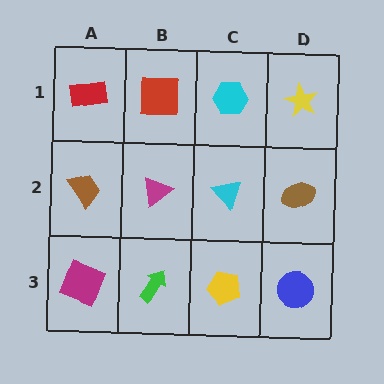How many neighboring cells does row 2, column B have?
4.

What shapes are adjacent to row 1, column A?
A brown trapezoid (row 2, column A), a red square (row 1, column B).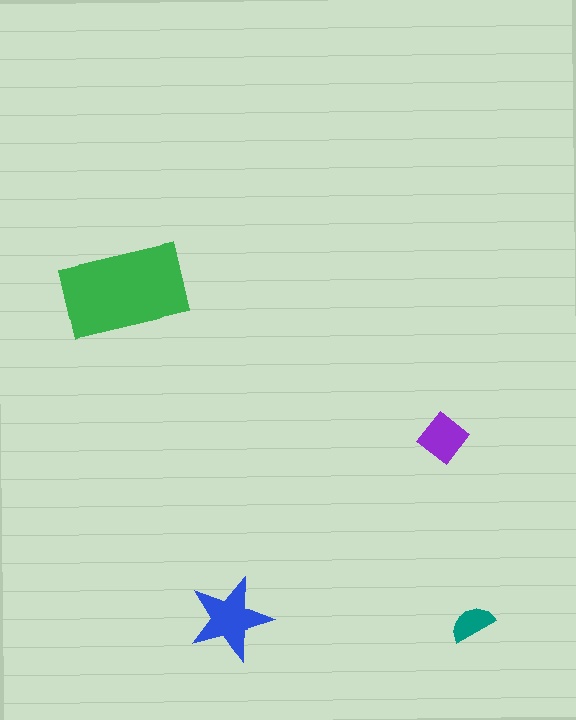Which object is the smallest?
The teal semicircle.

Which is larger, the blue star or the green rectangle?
The green rectangle.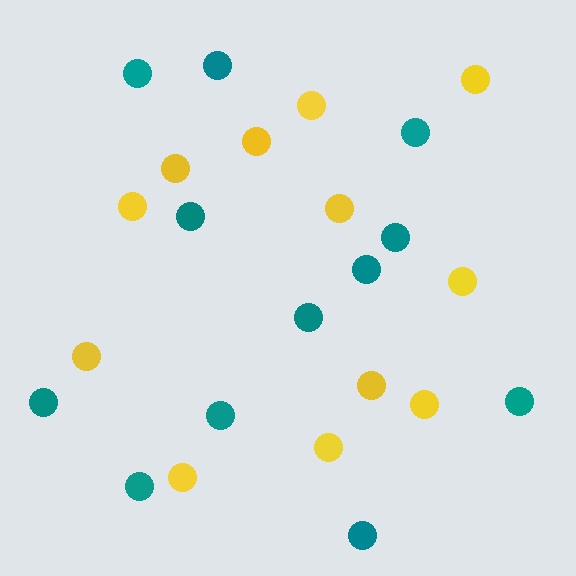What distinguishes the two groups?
There are 2 groups: one group of yellow circles (12) and one group of teal circles (12).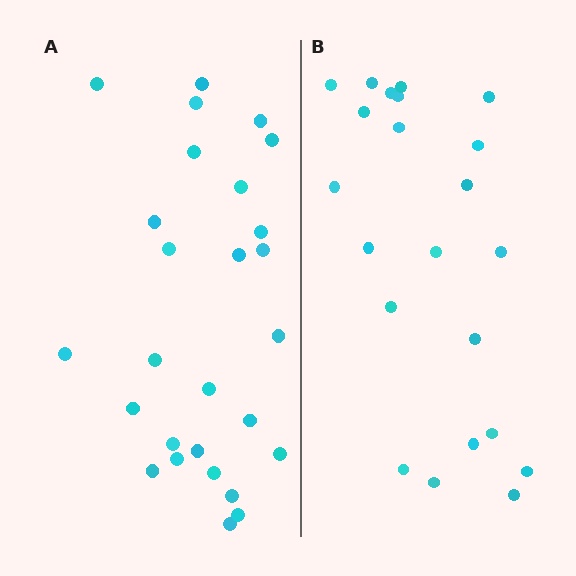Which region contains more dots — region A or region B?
Region A (the left region) has more dots.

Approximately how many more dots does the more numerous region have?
Region A has about 5 more dots than region B.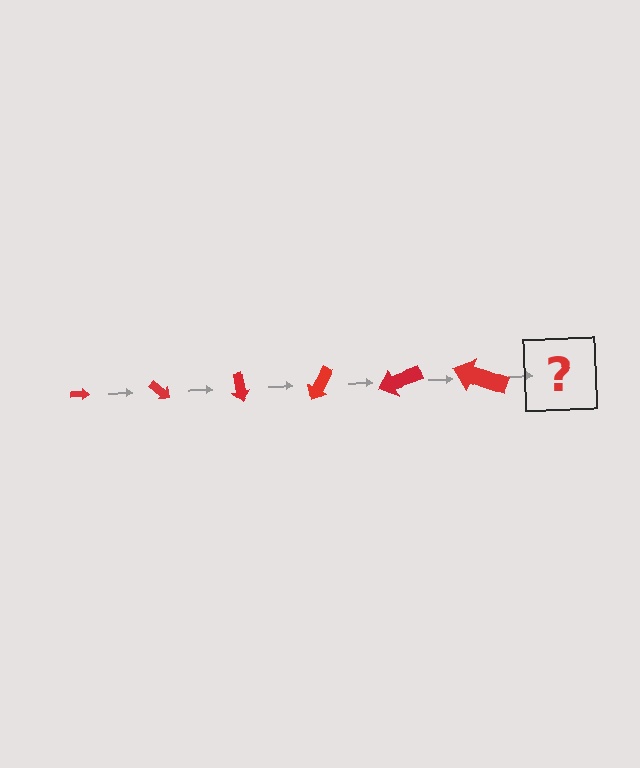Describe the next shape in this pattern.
It should be an arrow, larger than the previous one and rotated 240 degrees from the start.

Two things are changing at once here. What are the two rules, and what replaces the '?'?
The two rules are that the arrow grows larger each step and it rotates 40 degrees each step. The '?' should be an arrow, larger than the previous one and rotated 240 degrees from the start.